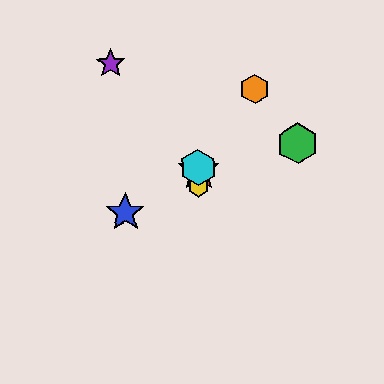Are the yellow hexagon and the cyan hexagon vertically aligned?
Yes, both are at x≈198.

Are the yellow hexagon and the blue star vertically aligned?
No, the yellow hexagon is at x≈198 and the blue star is at x≈125.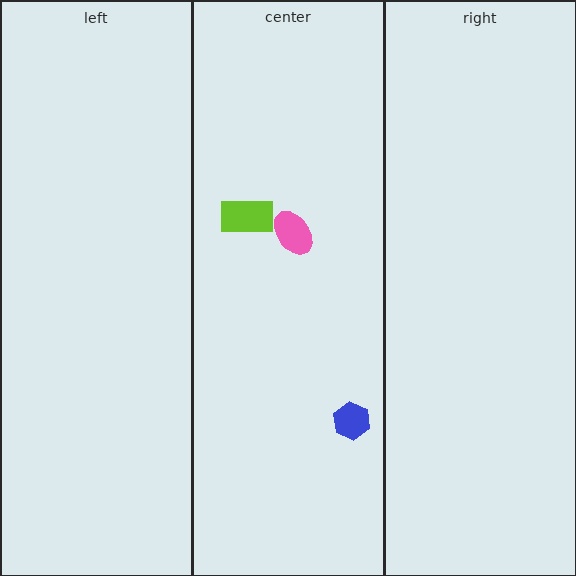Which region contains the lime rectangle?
The center region.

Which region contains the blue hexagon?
The center region.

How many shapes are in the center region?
3.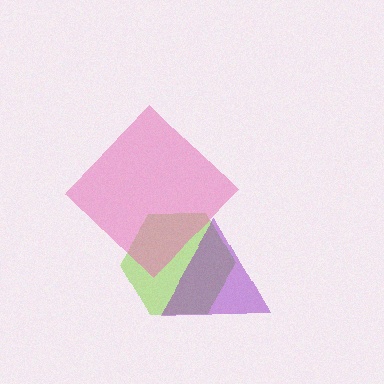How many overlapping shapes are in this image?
There are 3 overlapping shapes in the image.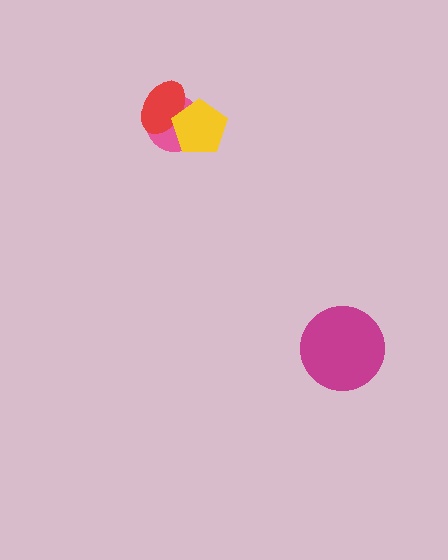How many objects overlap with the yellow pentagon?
2 objects overlap with the yellow pentagon.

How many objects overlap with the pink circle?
2 objects overlap with the pink circle.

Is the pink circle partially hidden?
Yes, it is partially covered by another shape.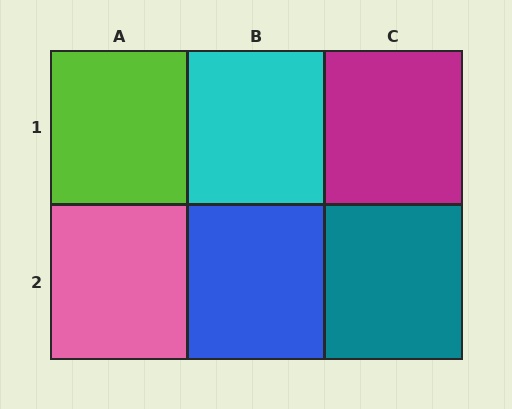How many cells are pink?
1 cell is pink.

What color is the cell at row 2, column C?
Teal.